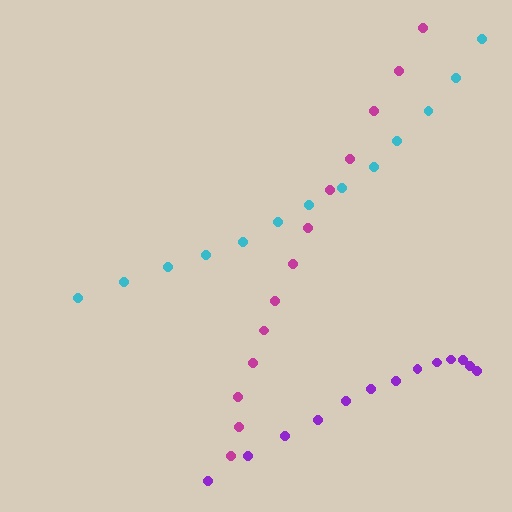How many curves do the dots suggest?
There are 3 distinct paths.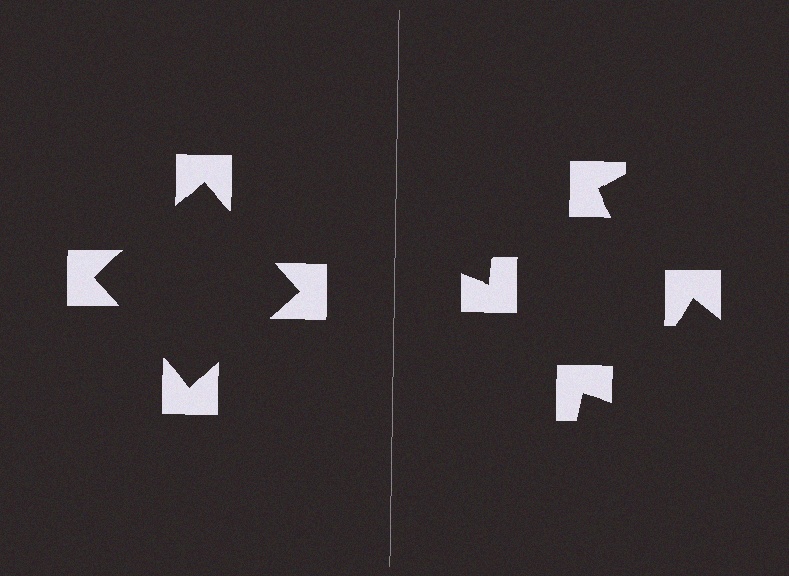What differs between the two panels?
The notched squares are positioned identically on both sides; only the wedge orientations differ. On the left they align to a square; on the right they are misaligned.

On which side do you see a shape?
An illusory square appears on the left side. On the right side the wedge cuts are rotated, so no coherent shape forms.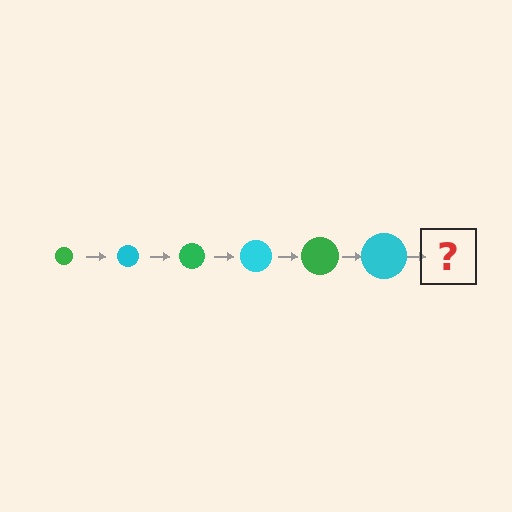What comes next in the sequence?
The next element should be a green circle, larger than the previous one.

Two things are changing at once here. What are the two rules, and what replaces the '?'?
The two rules are that the circle grows larger each step and the color cycles through green and cyan. The '?' should be a green circle, larger than the previous one.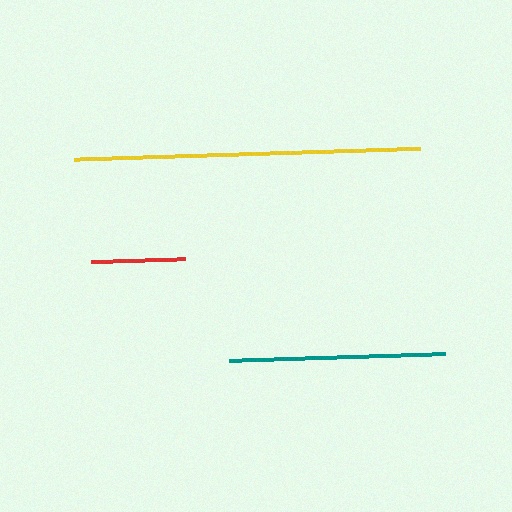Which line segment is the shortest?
The red line is the shortest at approximately 94 pixels.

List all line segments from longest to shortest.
From longest to shortest: yellow, teal, red.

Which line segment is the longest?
The yellow line is the longest at approximately 346 pixels.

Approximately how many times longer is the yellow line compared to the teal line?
The yellow line is approximately 1.6 times the length of the teal line.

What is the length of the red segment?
The red segment is approximately 94 pixels long.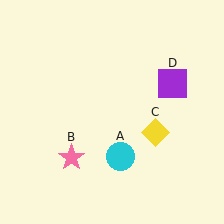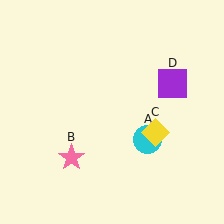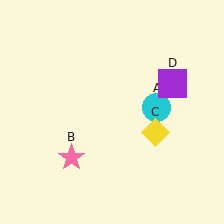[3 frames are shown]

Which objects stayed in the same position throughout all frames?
Pink star (object B) and yellow diamond (object C) and purple square (object D) remained stationary.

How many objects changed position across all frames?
1 object changed position: cyan circle (object A).